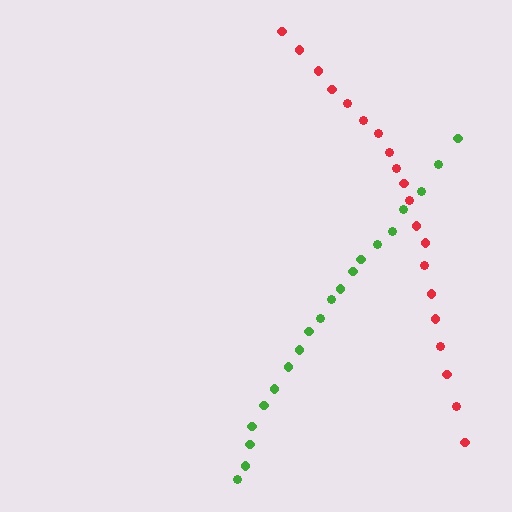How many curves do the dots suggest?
There are 2 distinct paths.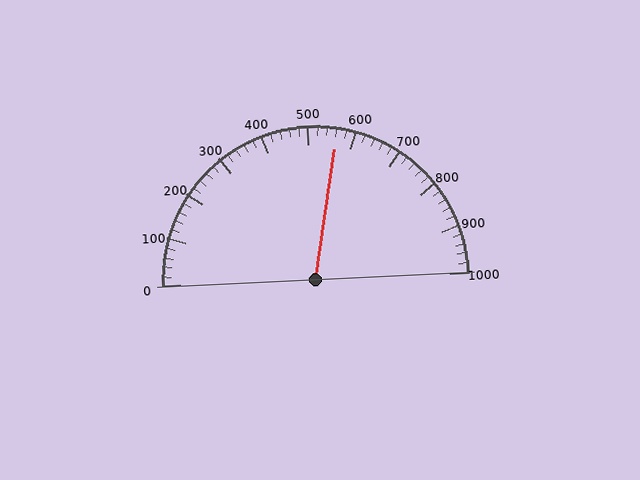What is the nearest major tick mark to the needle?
The nearest major tick mark is 600.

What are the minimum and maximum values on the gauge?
The gauge ranges from 0 to 1000.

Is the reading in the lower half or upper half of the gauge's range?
The reading is in the upper half of the range (0 to 1000).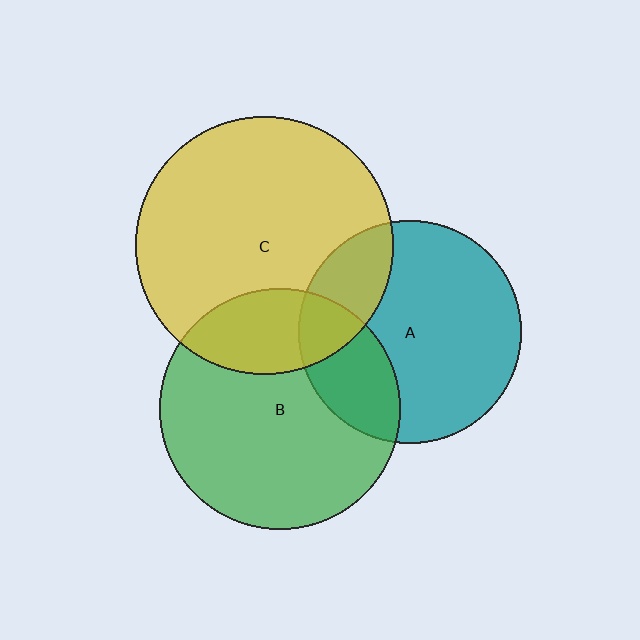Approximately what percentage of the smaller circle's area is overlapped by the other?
Approximately 25%.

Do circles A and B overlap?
Yes.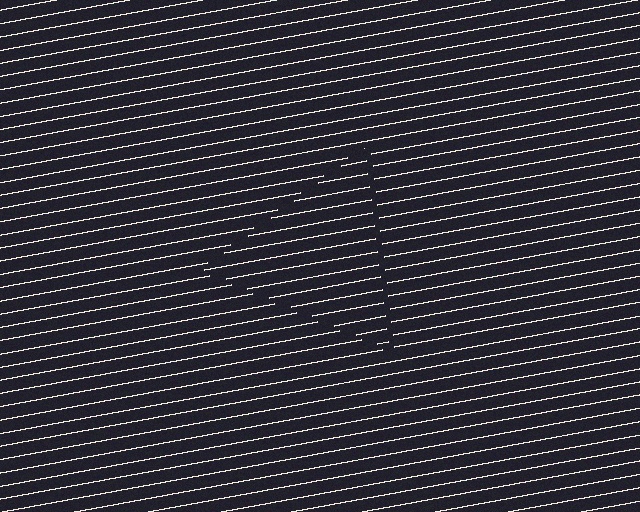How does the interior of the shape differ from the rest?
The interior of the shape contains the same grating, shifted by half a period — the contour is defined by the phase discontinuity where line-ends from the inner and outer gratings abut.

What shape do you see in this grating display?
An illusory triangle. The interior of the shape contains the same grating, shifted by half a period — the contour is defined by the phase discontinuity where line-ends from the inner and outer gratings abut.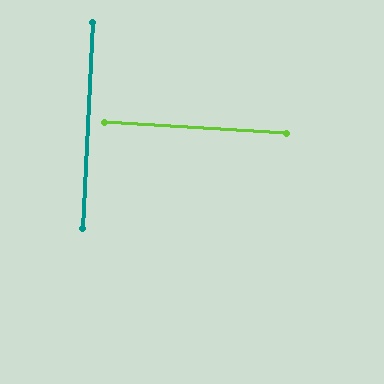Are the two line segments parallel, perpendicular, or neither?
Perpendicular — they meet at approximately 89°.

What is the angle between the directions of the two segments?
Approximately 89 degrees.